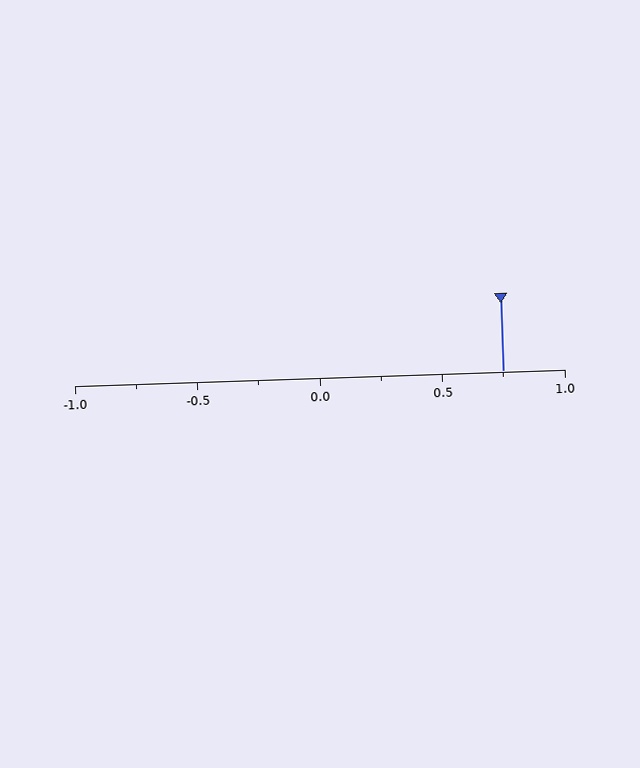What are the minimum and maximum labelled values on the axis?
The axis runs from -1.0 to 1.0.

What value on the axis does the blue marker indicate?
The marker indicates approximately 0.75.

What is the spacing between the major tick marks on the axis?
The major ticks are spaced 0.5 apart.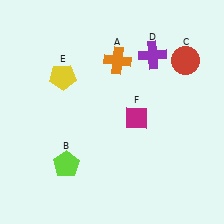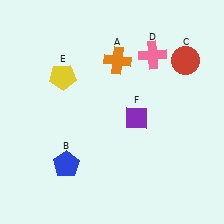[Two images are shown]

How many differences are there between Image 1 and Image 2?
There are 3 differences between the two images.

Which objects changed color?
B changed from lime to blue. D changed from purple to pink. F changed from magenta to purple.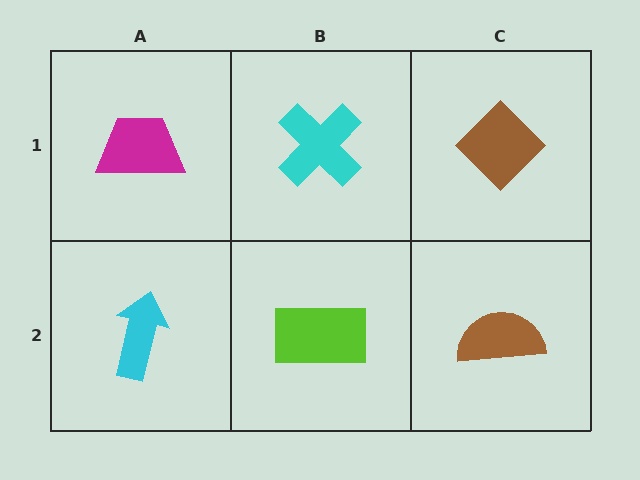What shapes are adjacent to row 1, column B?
A lime rectangle (row 2, column B), a magenta trapezoid (row 1, column A), a brown diamond (row 1, column C).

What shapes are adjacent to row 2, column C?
A brown diamond (row 1, column C), a lime rectangle (row 2, column B).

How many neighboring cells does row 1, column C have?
2.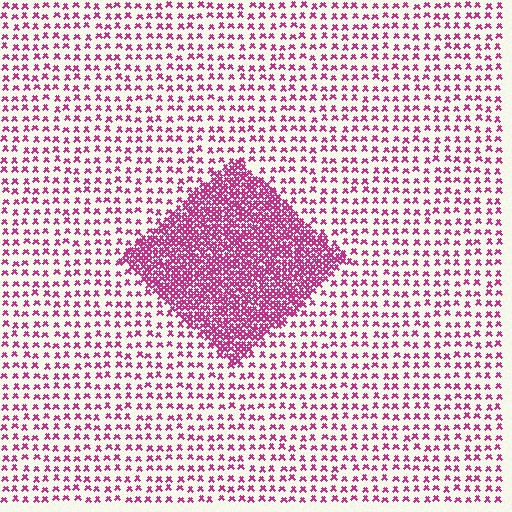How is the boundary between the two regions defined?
The boundary is defined by a change in element density (approximately 3.1x ratio). All elements are the same color, size, and shape.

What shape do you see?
I see a diamond.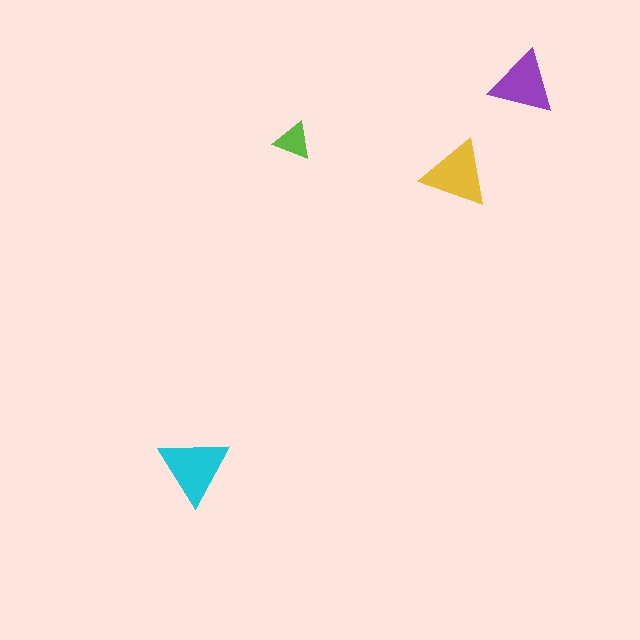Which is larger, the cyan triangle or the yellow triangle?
The cyan one.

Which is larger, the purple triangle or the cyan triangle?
The cyan one.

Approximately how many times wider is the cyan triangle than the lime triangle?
About 2 times wider.